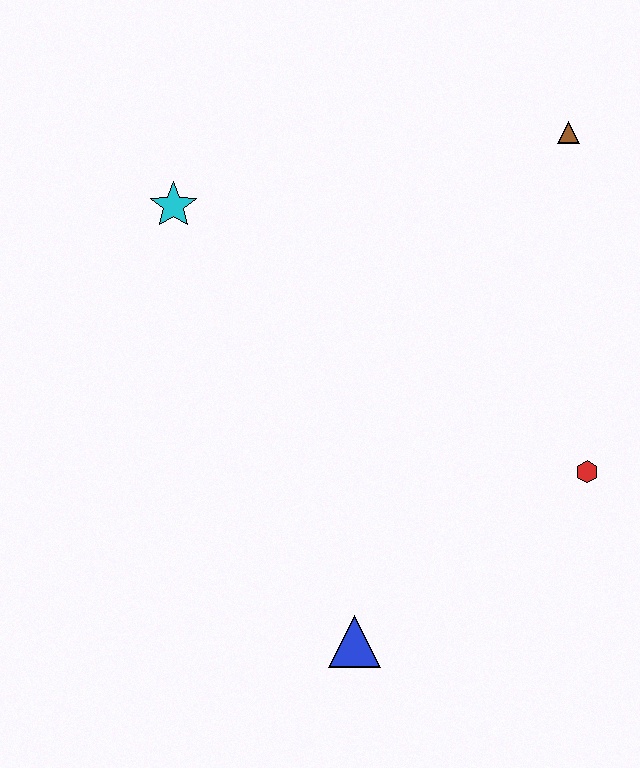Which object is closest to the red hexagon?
The blue triangle is closest to the red hexagon.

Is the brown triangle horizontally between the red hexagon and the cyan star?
Yes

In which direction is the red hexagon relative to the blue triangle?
The red hexagon is to the right of the blue triangle.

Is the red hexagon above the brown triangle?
No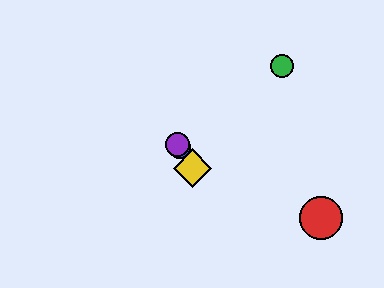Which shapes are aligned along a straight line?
The blue circle, the yellow diamond, the purple circle are aligned along a straight line.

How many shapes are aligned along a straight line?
3 shapes (the blue circle, the yellow diamond, the purple circle) are aligned along a straight line.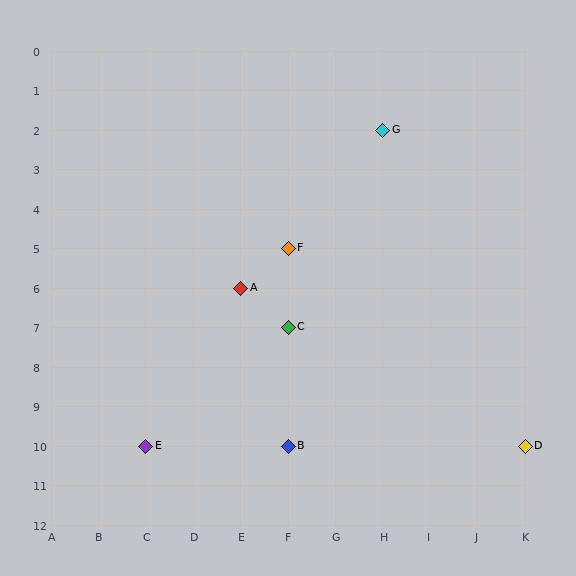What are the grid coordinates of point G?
Point G is at grid coordinates (H, 2).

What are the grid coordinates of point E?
Point E is at grid coordinates (C, 10).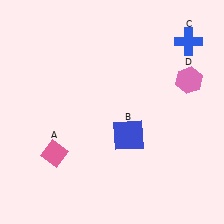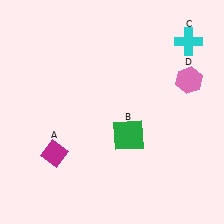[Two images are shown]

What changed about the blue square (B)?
In Image 1, B is blue. In Image 2, it changed to green.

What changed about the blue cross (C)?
In Image 1, C is blue. In Image 2, it changed to cyan.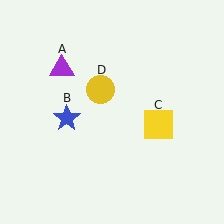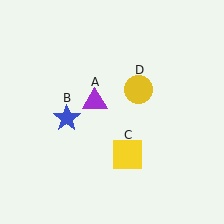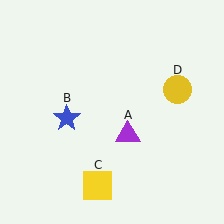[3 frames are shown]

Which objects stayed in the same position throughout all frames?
Blue star (object B) remained stationary.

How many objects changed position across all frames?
3 objects changed position: purple triangle (object A), yellow square (object C), yellow circle (object D).